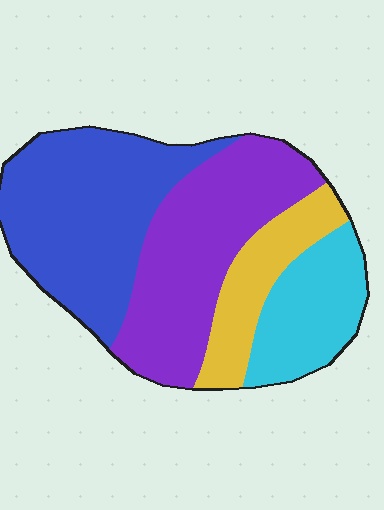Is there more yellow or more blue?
Blue.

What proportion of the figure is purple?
Purple covers roughly 35% of the figure.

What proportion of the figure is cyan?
Cyan covers 17% of the figure.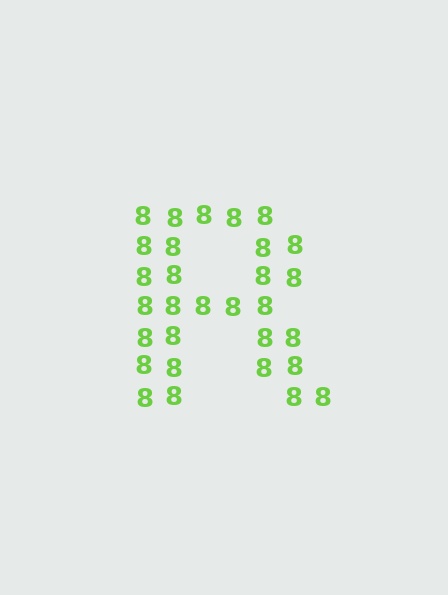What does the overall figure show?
The overall figure shows the letter R.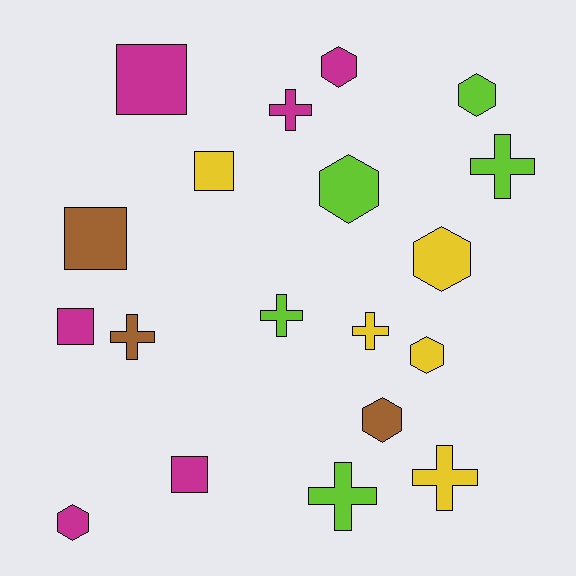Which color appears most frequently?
Magenta, with 6 objects.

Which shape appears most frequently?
Hexagon, with 7 objects.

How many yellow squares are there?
There is 1 yellow square.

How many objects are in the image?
There are 19 objects.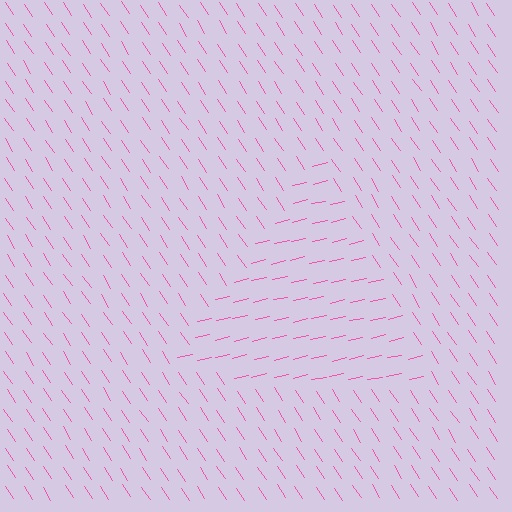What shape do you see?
I see a triangle.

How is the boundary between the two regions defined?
The boundary is defined purely by a change in line orientation (approximately 69 degrees difference). All lines are the same color and thickness.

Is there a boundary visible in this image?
Yes, there is a texture boundary formed by a change in line orientation.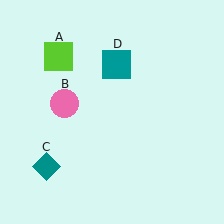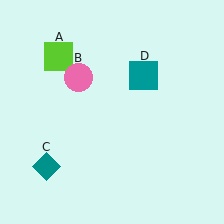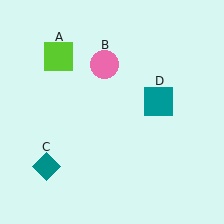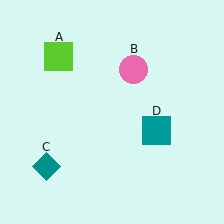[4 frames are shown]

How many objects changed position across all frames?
2 objects changed position: pink circle (object B), teal square (object D).